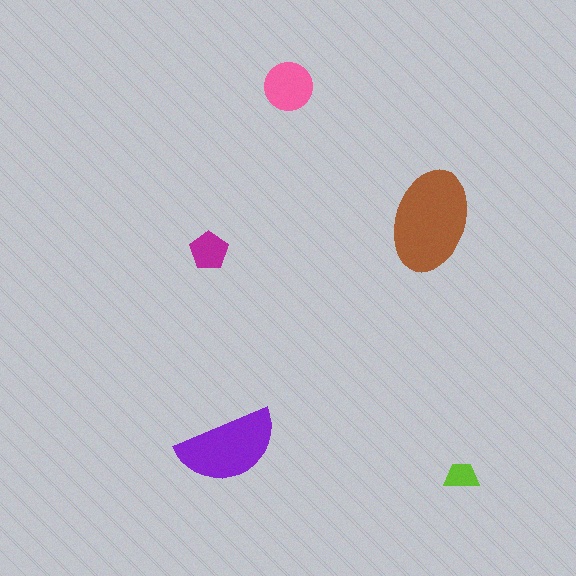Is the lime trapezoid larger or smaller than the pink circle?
Smaller.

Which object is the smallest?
The lime trapezoid.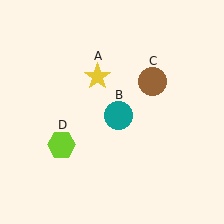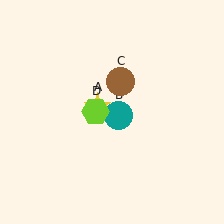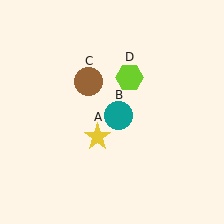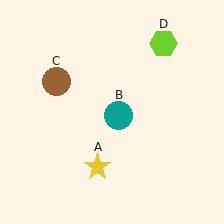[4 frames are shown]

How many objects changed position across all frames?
3 objects changed position: yellow star (object A), brown circle (object C), lime hexagon (object D).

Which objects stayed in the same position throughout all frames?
Teal circle (object B) remained stationary.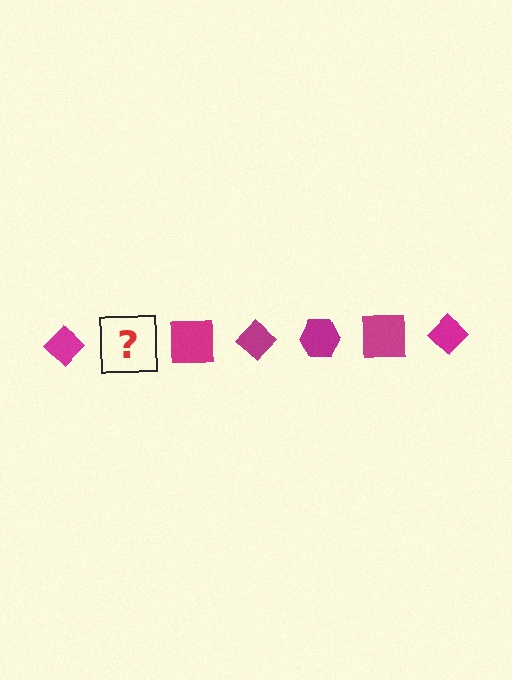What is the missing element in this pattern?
The missing element is a magenta hexagon.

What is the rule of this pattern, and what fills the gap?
The rule is that the pattern cycles through diamond, hexagon, square shapes in magenta. The gap should be filled with a magenta hexagon.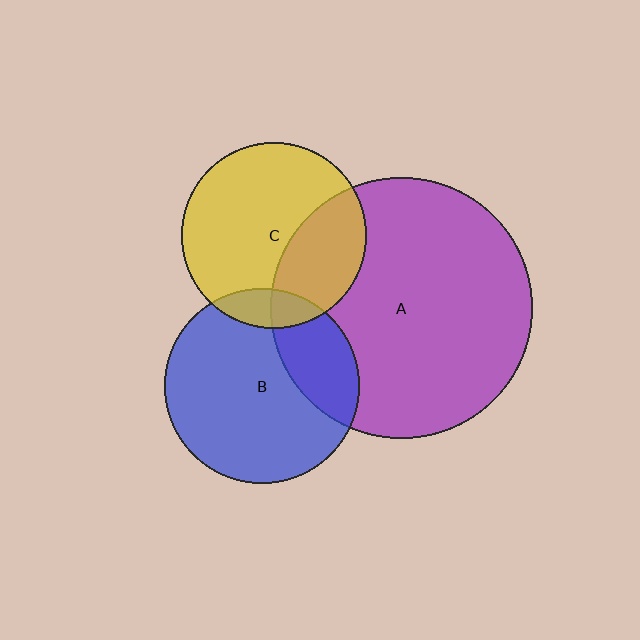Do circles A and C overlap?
Yes.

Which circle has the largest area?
Circle A (purple).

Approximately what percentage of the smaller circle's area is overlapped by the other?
Approximately 30%.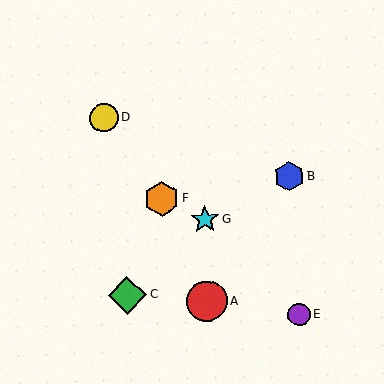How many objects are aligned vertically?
2 objects (A, G) are aligned vertically.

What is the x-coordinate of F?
Object F is at x≈162.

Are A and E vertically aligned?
No, A is at x≈207 and E is at x≈299.